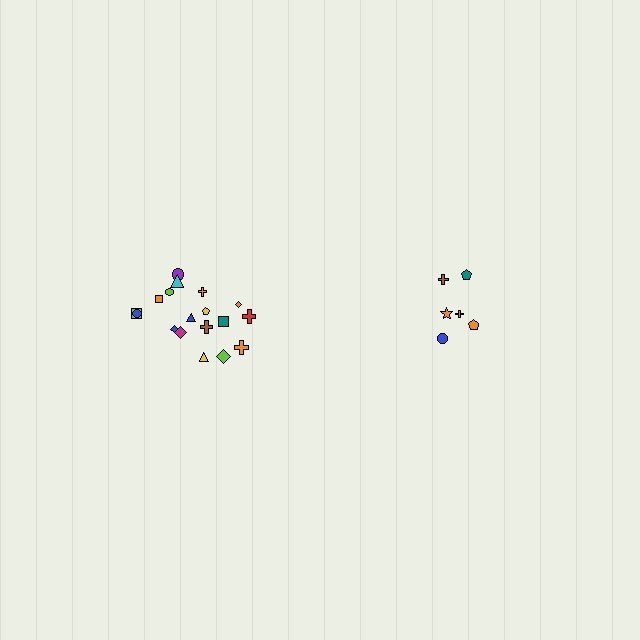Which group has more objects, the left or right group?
The left group.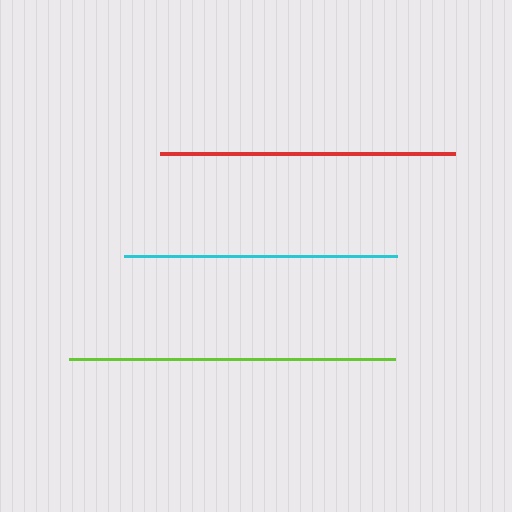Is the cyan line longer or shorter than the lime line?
The lime line is longer than the cyan line.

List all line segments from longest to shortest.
From longest to shortest: lime, red, cyan.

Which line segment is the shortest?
The cyan line is the shortest at approximately 272 pixels.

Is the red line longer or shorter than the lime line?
The lime line is longer than the red line.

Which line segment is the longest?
The lime line is the longest at approximately 326 pixels.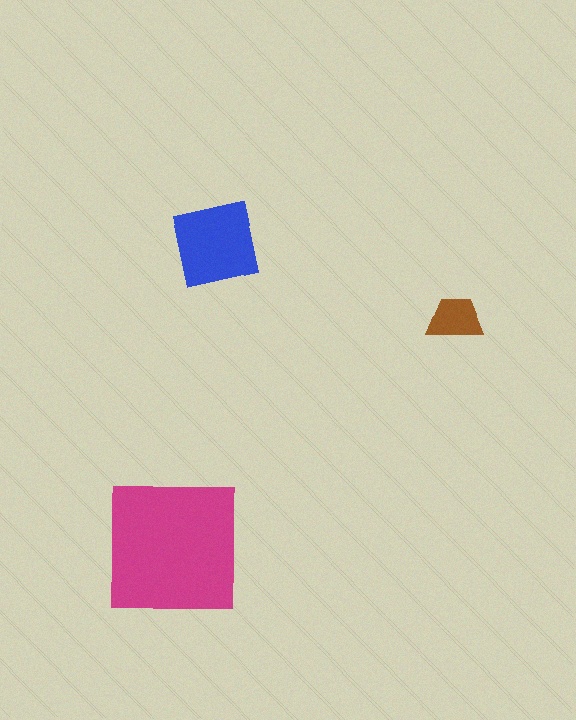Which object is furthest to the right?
The brown trapezoid is rightmost.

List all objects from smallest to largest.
The brown trapezoid, the blue square, the magenta square.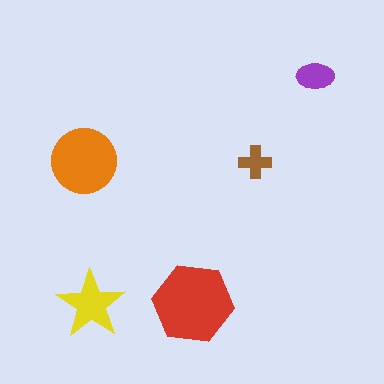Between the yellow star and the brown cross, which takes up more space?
The yellow star.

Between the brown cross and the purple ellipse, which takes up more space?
The purple ellipse.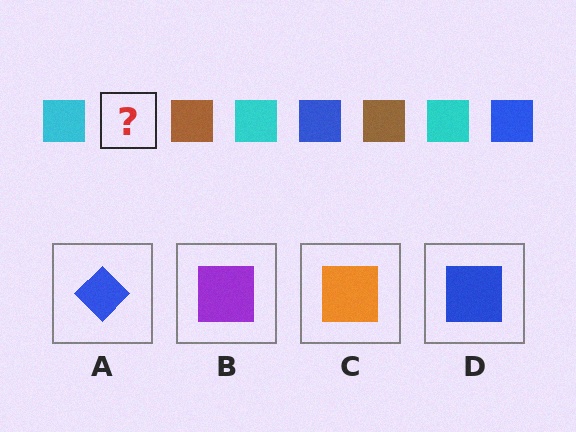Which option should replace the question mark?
Option D.